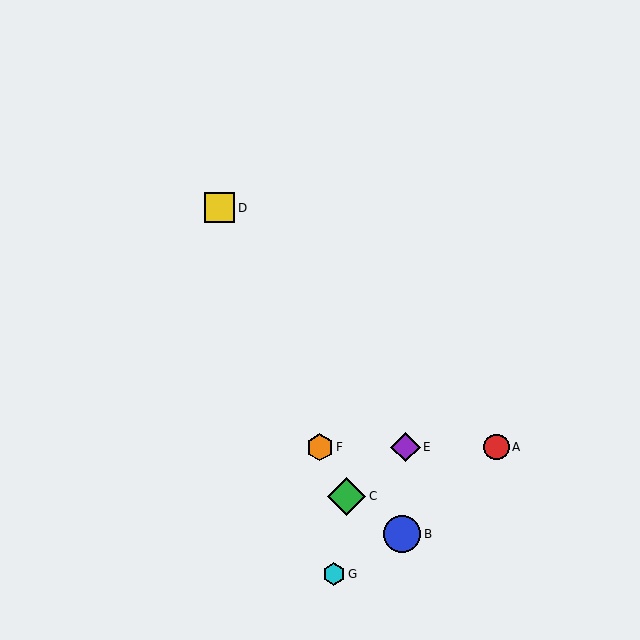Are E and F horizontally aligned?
Yes, both are at y≈447.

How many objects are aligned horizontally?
3 objects (A, E, F) are aligned horizontally.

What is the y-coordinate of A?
Object A is at y≈447.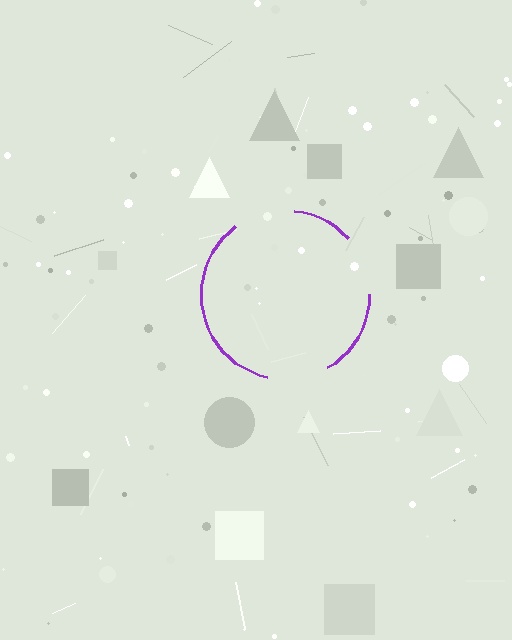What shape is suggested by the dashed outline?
The dashed outline suggests a circle.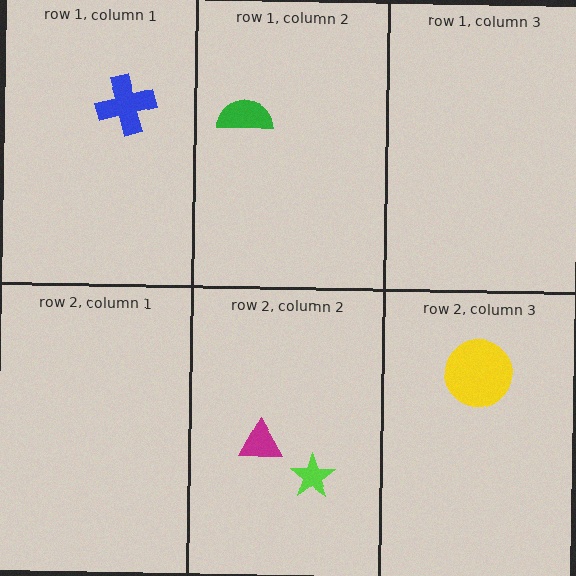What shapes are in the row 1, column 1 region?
The blue cross.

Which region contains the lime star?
The row 2, column 2 region.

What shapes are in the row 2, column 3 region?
The yellow circle.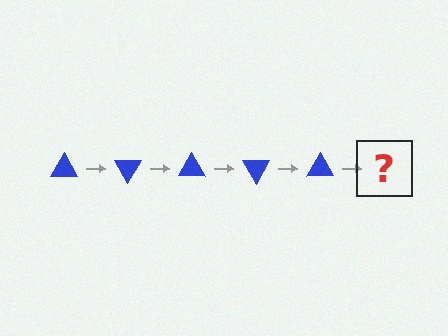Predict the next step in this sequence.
The next step is a blue triangle rotated 300 degrees.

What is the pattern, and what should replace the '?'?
The pattern is that the triangle rotates 60 degrees each step. The '?' should be a blue triangle rotated 300 degrees.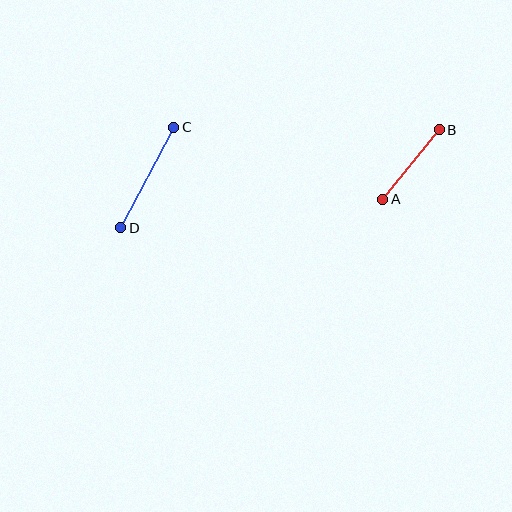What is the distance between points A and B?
The distance is approximately 90 pixels.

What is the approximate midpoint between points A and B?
The midpoint is at approximately (411, 164) pixels.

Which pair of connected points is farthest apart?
Points C and D are farthest apart.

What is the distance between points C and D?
The distance is approximately 114 pixels.